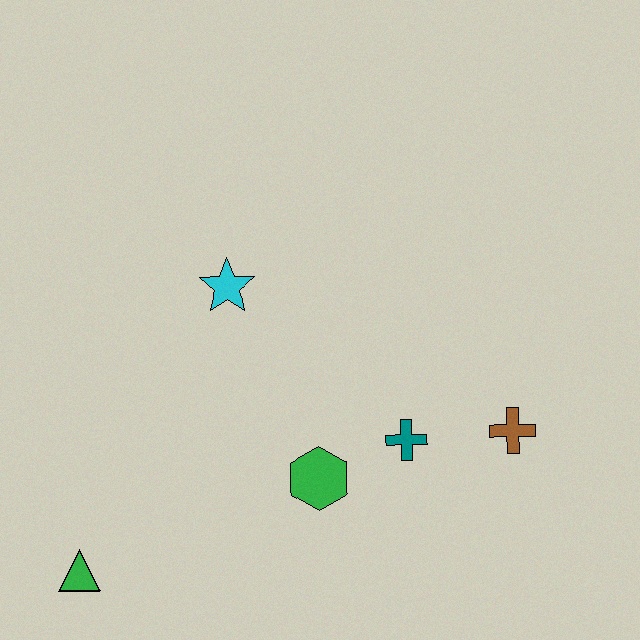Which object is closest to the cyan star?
The green hexagon is closest to the cyan star.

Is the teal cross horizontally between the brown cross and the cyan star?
Yes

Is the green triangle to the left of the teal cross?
Yes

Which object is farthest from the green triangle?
The brown cross is farthest from the green triangle.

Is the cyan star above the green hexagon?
Yes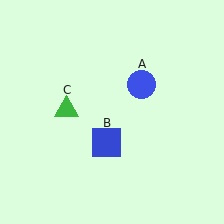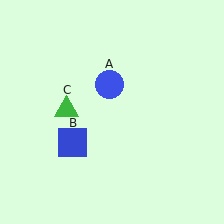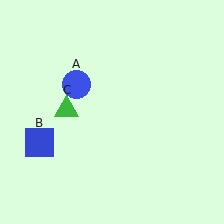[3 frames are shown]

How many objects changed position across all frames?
2 objects changed position: blue circle (object A), blue square (object B).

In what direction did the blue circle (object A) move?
The blue circle (object A) moved left.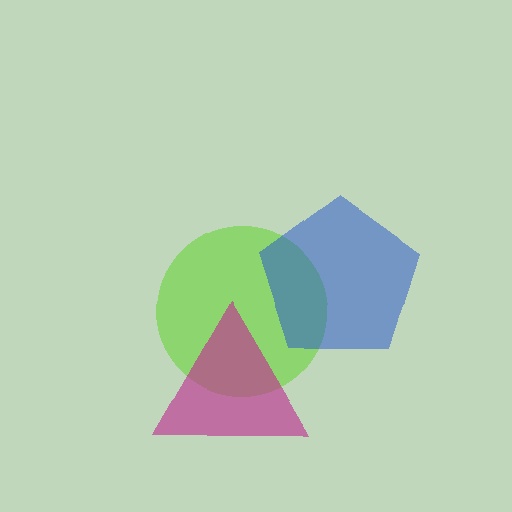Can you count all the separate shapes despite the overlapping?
Yes, there are 3 separate shapes.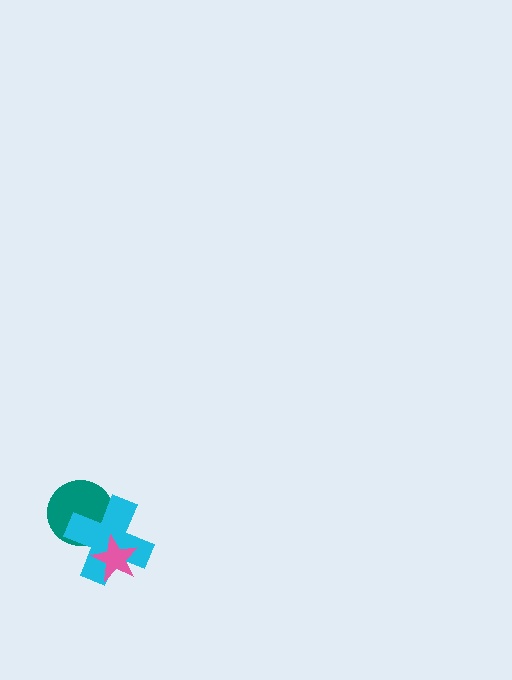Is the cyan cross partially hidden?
Yes, it is partially covered by another shape.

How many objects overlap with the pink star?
1 object overlaps with the pink star.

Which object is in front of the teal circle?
The cyan cross is in front of the teal circle.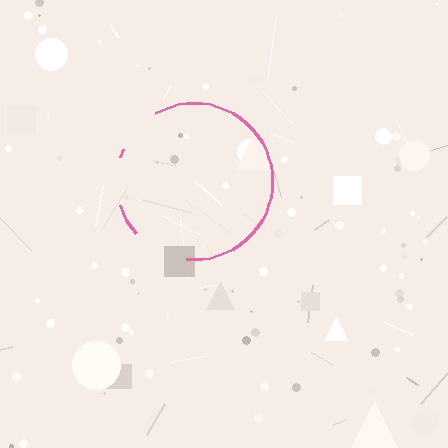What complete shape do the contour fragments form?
The contour fragments form a circle.